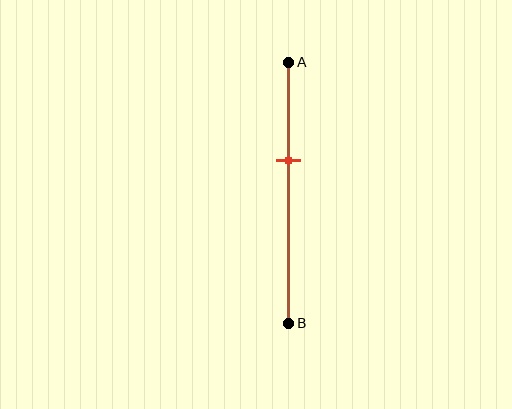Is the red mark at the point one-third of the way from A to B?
No, the mark is at about 40% from A, not at the 33% one-third point.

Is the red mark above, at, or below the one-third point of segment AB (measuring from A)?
The red mark is below the one-third point of segment AB.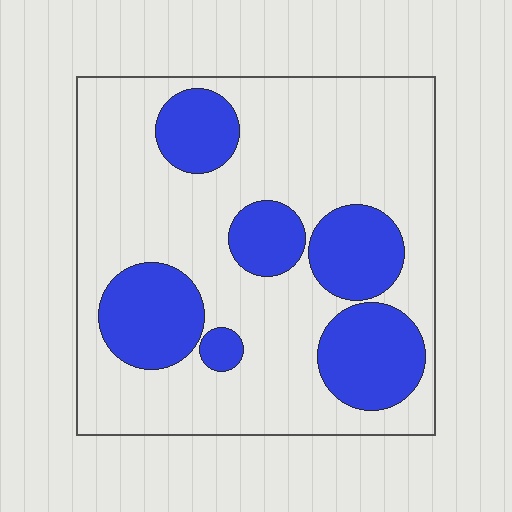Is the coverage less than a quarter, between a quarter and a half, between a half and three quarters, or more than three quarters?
Between a quarter and a half.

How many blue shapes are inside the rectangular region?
6.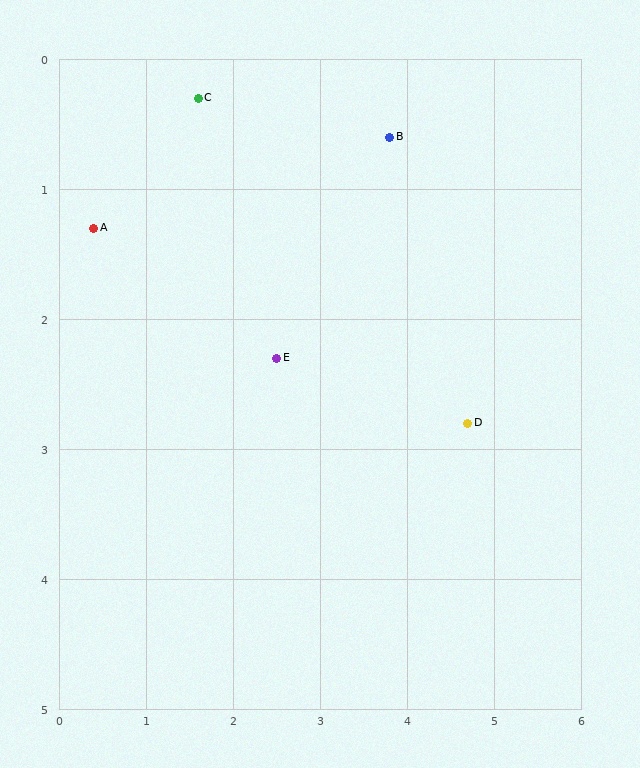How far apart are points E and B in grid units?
Points E and B are about 2.1 grid units apart.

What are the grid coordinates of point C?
Point C is at approximately (1.6, 0.3).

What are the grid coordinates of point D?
Point D is at approximately (4.7, 2.8).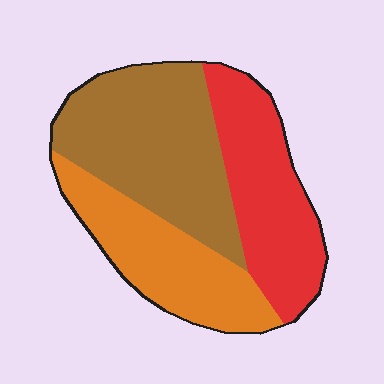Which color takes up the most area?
Brown, at roughly 40%.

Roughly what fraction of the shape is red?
Red covers around 30% of the shape.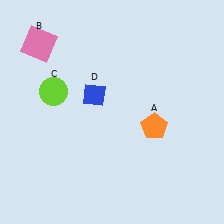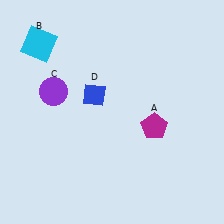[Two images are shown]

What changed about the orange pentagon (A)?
In Image 1, A is orange. In Image 2, it changed to magenta.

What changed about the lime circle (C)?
In Image 1, C is lime. In Image 2, it changed to purple.